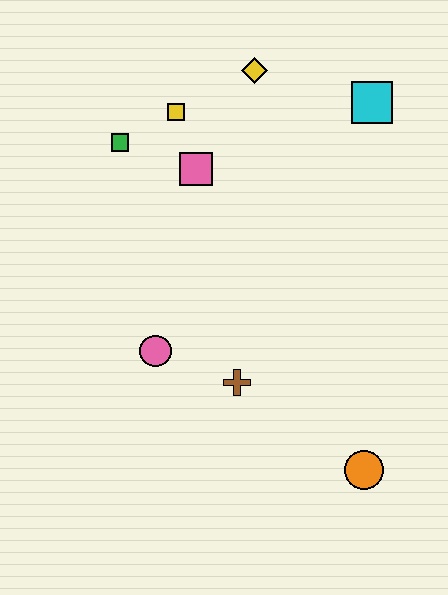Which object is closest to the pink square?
The yellow square is closest to the pink square.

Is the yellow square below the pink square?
No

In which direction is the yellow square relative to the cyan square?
The yellow square is to the left of the cyan square.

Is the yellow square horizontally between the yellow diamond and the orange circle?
No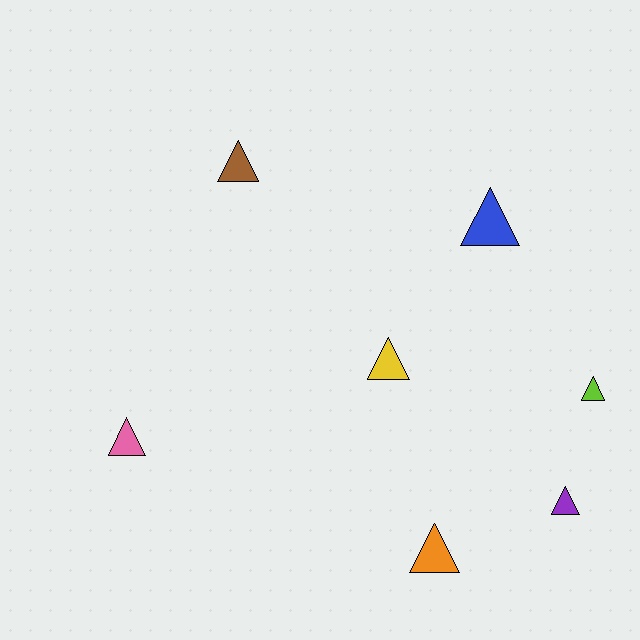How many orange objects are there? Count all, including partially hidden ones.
There is 1 orange object.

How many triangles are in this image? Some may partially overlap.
There are 7 triangles.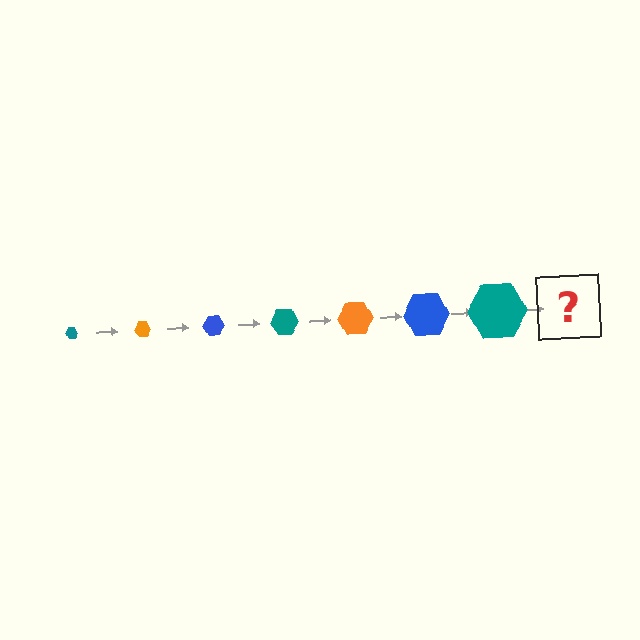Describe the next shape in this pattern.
It should be an orange hexagon, larger than the previous one.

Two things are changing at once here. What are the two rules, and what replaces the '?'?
The two rules are that the hexagon grows larger each step and the color cycles through teal, orange, and blue. The '?' should be an orange hexagon, larger than the previous one.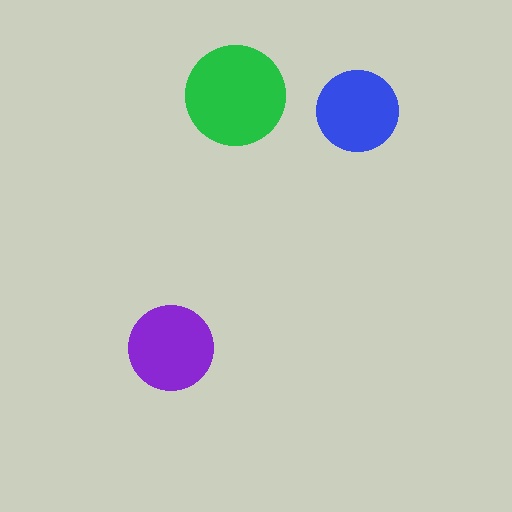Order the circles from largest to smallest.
the green one, the purple one, the blue one.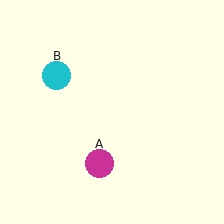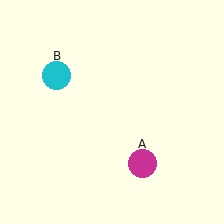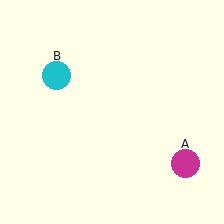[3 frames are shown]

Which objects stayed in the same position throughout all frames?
Cyan circle (object B) remained stationary.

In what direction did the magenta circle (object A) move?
The magenta circle (object A) moved right.